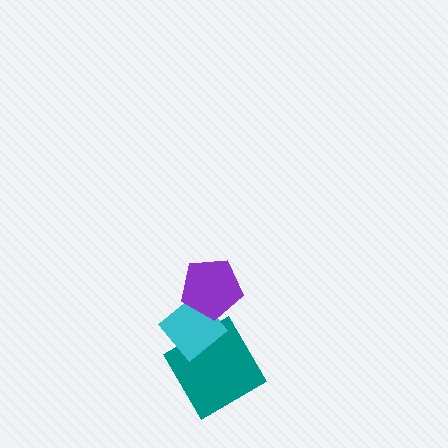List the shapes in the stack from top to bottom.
From top to bottom: the purple pentagon, the cyan diamond, the teal diamond.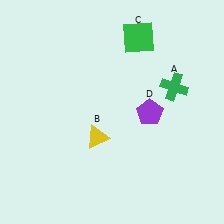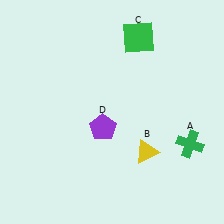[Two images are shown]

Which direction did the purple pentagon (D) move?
The purple pentagon (D) moved left.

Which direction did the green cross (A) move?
The green cross (A) moved down.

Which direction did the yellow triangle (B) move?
The yellow triangle (B) moved right.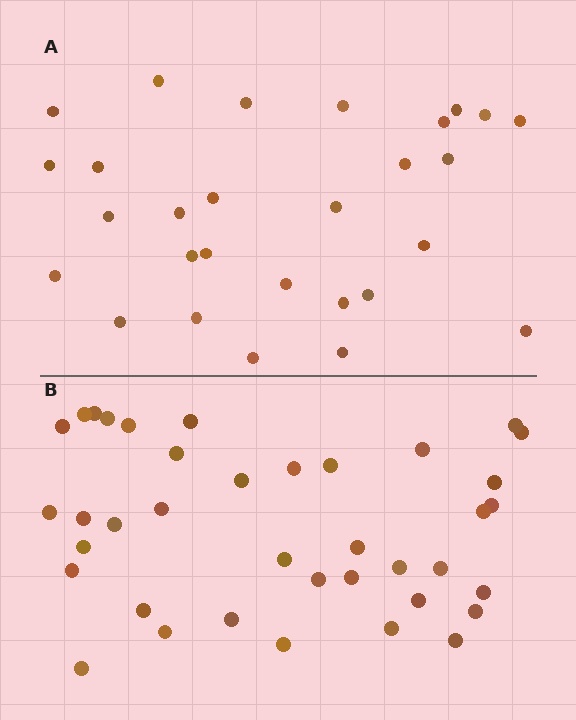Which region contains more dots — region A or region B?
Region B (the bottom region) has more dots.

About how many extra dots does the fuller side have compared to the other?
Region B has roughly 10 or so more dots than region A.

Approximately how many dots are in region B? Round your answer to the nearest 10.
About 40 dots. (The exact count is 38, which rounds to 40.)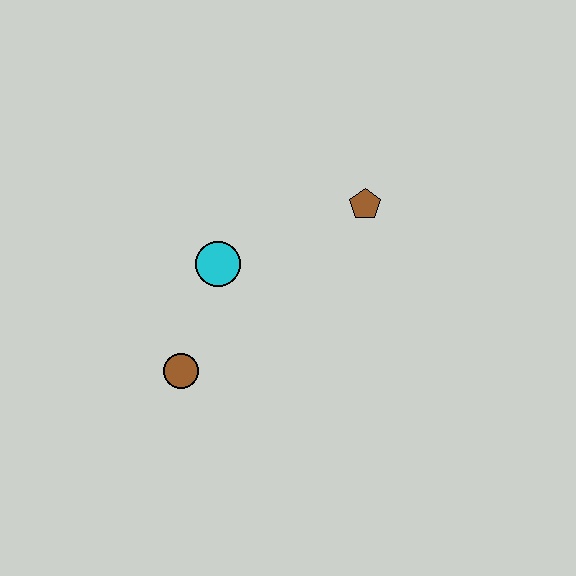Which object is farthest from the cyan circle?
The brown pentagon is farthest from the cyan circle.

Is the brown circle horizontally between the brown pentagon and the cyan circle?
No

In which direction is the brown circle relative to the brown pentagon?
The brown circle is to the left of the brown pentagon.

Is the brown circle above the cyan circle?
No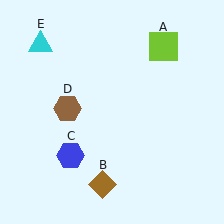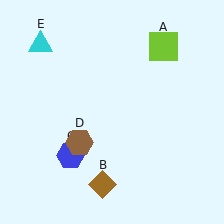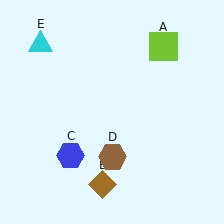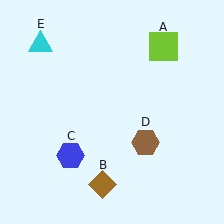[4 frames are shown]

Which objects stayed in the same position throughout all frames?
Lime square (object A) and brown diamond (object B) and blue hexagon (object C) and cyan triangle (object E) remained stationary.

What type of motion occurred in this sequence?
The brown hexagon (object D) rotated counterclockwise around the center of the scene.